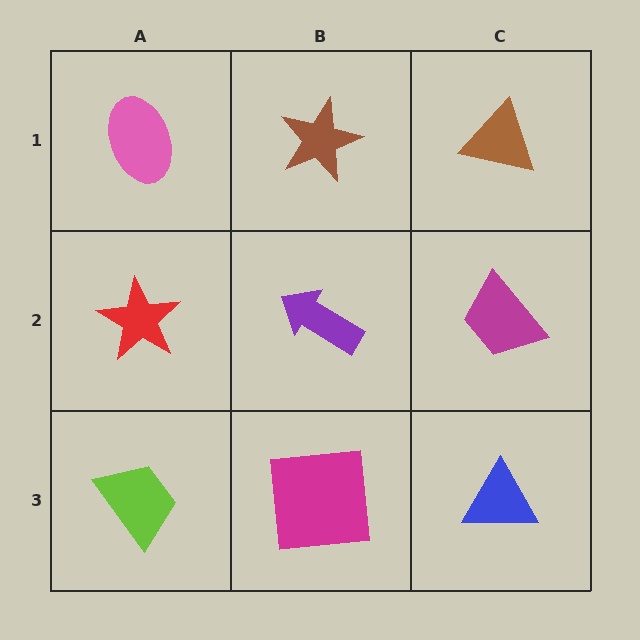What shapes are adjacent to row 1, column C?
A magenta trapezoid (row 2, column C), a brown star (row 1, column B).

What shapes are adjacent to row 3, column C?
A magenta trapezoid (row 2, column C), a magenta square (row 3, column B).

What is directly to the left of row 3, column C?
A magenta square.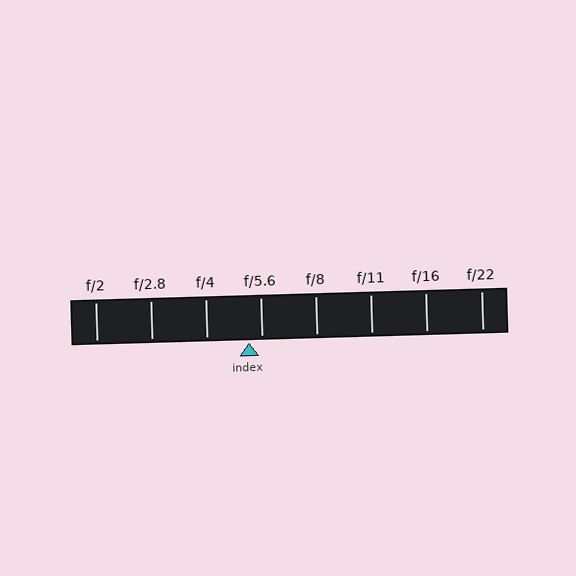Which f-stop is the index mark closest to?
The index mark is closest to f/5.6.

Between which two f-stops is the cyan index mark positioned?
The index mark is between f/4 and f/5.6.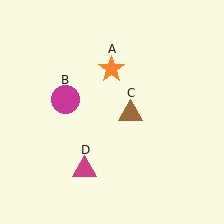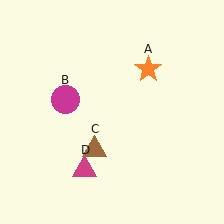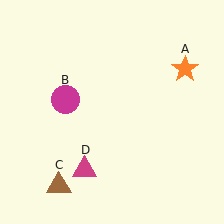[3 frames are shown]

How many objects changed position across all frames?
2 objects changed position: orange star (object A), brown triangle (object C).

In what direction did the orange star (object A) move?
The orange star (object A) moved right.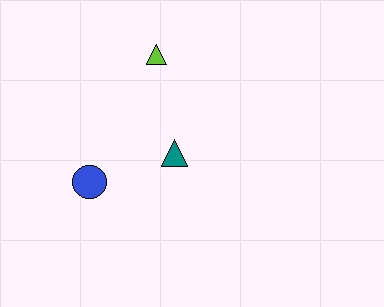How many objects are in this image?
There are 3 objects.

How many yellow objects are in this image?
There are no yellow objects.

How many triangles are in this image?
There are 2 triangles.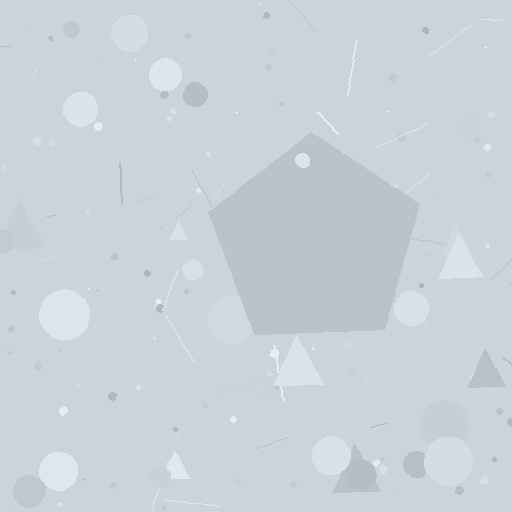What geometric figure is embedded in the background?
A pentagon is embedded in the background.